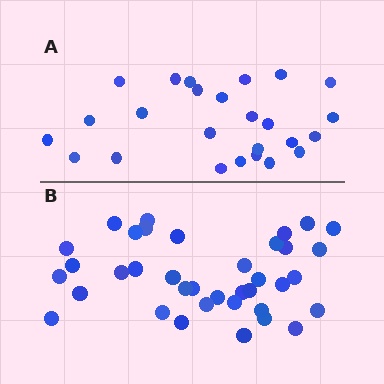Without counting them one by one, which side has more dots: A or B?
Region B (the bottom region) has more dots.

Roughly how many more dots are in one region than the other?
Region B has roughly 12 or so more dots than region A.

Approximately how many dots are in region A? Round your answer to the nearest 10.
About 20 dots. (The exact count is 25, which rounds to 20.)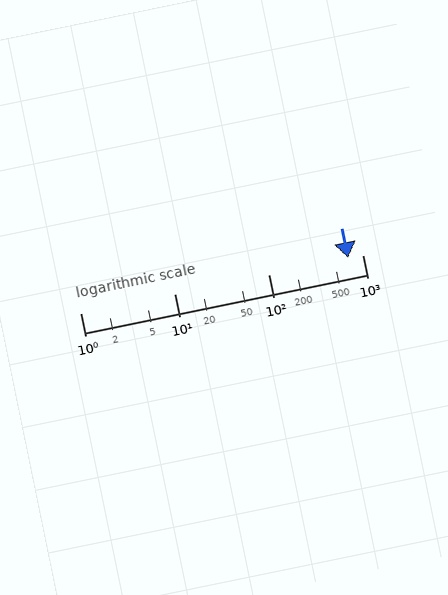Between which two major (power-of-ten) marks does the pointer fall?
The pointer is between 100 and 1000.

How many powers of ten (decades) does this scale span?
The scale spans 3 decades, from 1 to 1000.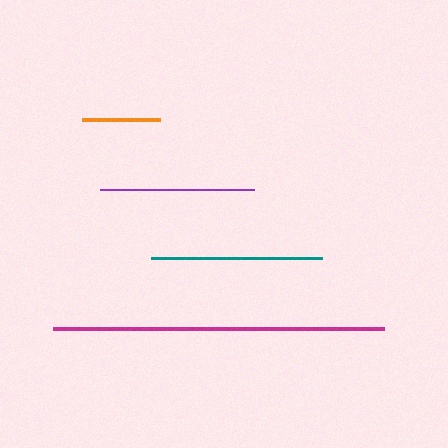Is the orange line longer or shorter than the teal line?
The teal line is longer than the orange line.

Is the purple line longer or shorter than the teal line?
The teal line is longer than the purple line.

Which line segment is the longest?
The magenta line is the longest at approximately 331 pixels.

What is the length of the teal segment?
The teal segment is approximately 171 pixels long.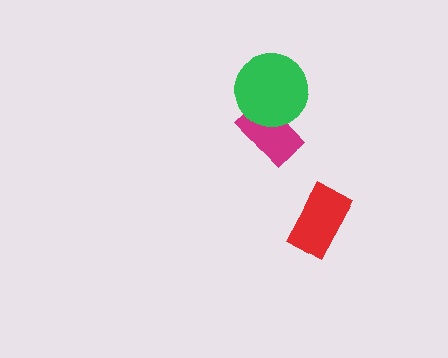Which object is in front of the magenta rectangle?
The green circle is in front of the magenta rectangle.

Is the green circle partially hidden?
No, no other shape covers it.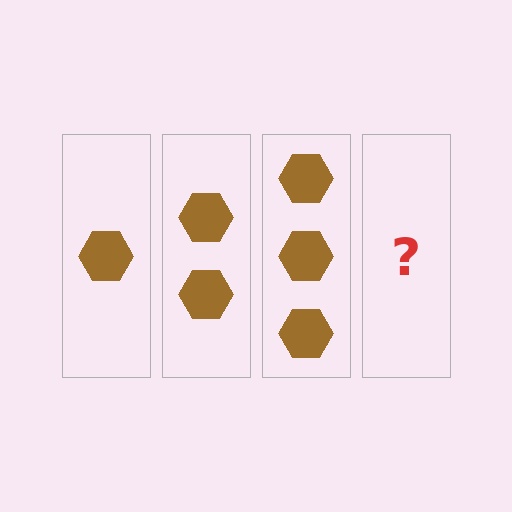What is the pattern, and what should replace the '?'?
The pattern is that each step adds one more hexagon. The '?' should be 4 hexagons.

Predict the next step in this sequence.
The next step is 4 hexagons.